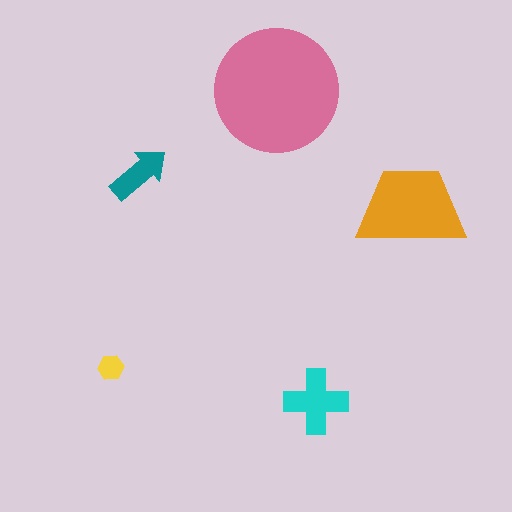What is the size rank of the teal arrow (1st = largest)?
4th.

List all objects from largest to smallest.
The pink circle, the orange trapezoid, the cyan cross, the teal arrow, the yellow hexagon.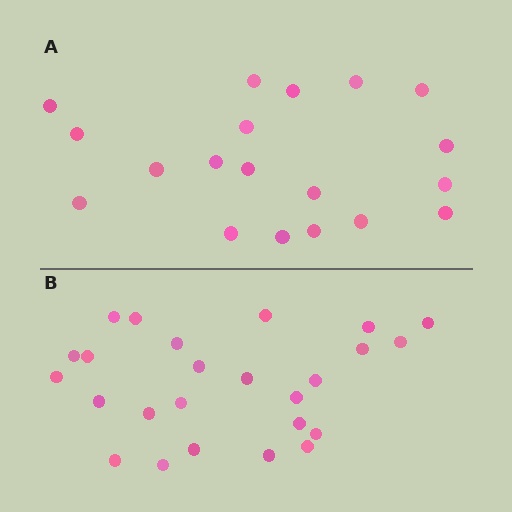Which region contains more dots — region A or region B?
Region B (the bottom region) has more dots.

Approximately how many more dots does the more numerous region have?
Region B has about 6 more dots than region A.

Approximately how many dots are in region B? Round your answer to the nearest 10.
About 20 dots. (The exact count is 25, which rounds to 20.)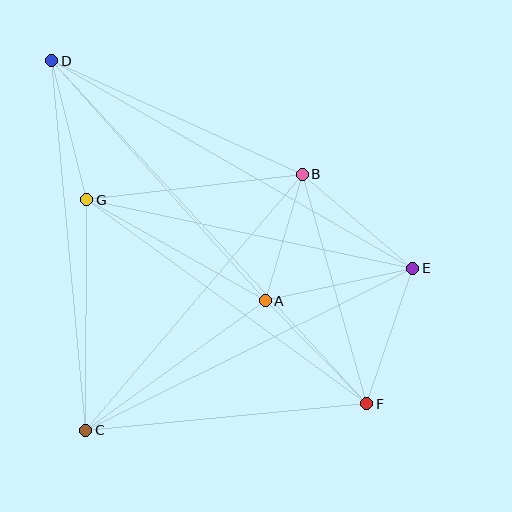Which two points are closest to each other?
Points A and B are closest to each other.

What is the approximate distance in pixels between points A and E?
The distance between A and E is approximately 151 pixels.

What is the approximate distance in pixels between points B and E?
The distance between B and E is approximately 145 pixels.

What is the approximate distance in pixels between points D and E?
The distance between D and E is approximately 416 pixels.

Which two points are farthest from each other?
Points D and F are farthest from each other.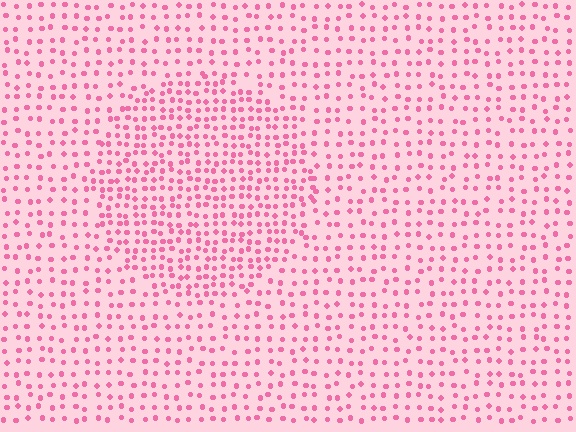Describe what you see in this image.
The image contains small pink elements arranged at two different densities. A circle-shaped region is visible where the elements are more densely packed than the surrounding area.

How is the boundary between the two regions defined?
The boundary is defined by a change in element density (approximately 1.7x ratio). All elements are the same color, size, and shape.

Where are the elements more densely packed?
The elements are more densely packed inside the circle boundary.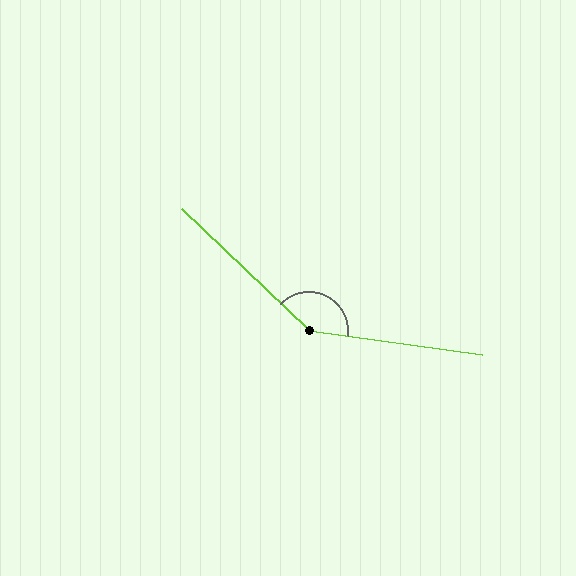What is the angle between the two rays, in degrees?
Approximately 144 degrees.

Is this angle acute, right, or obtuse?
It is obtuse.